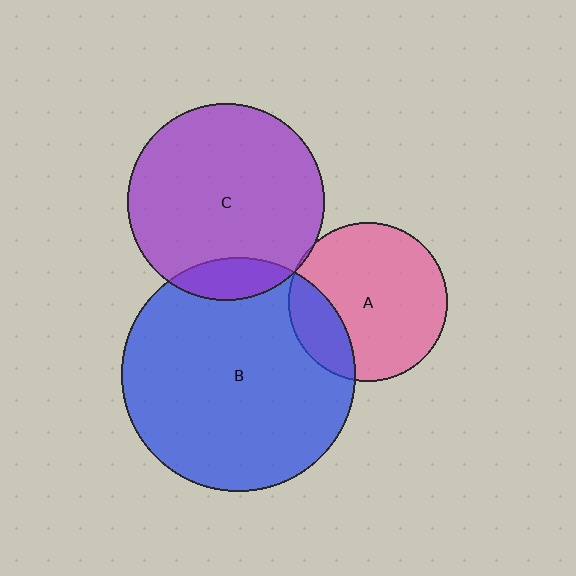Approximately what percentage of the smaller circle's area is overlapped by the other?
Approximately 20%.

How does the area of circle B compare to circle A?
Approximately 2.2 times.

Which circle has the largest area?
Circle B (blue).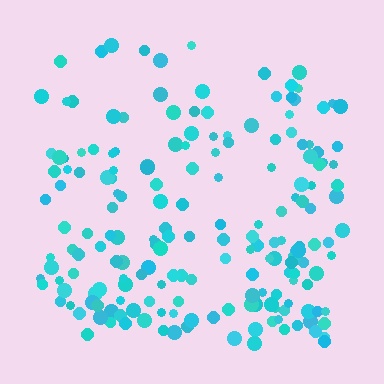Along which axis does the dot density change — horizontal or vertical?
Vertical.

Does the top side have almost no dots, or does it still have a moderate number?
Still a moderate number, just noticeably fewer than the bottom.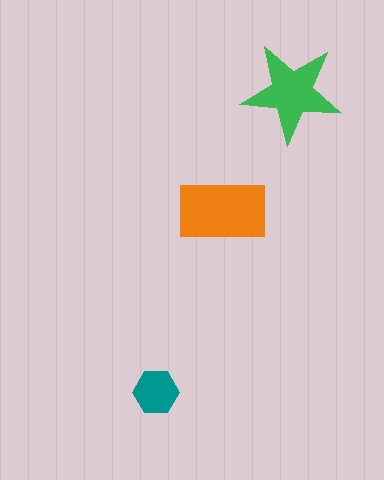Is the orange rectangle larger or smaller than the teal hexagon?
Larger.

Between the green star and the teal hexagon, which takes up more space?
The green star.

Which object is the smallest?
The teal hexagon.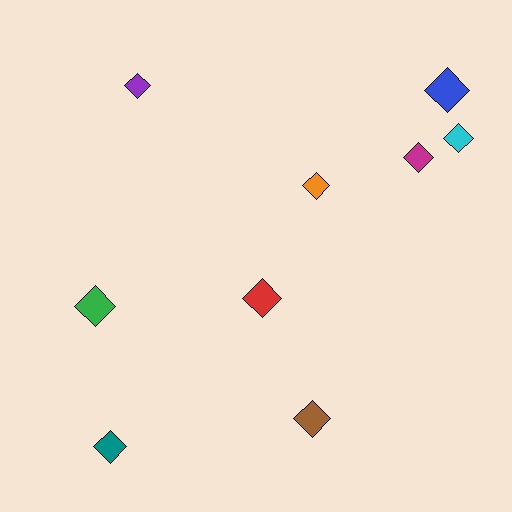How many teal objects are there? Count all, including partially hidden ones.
There is 1 teal object.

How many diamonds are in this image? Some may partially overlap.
There are 9 diamonds.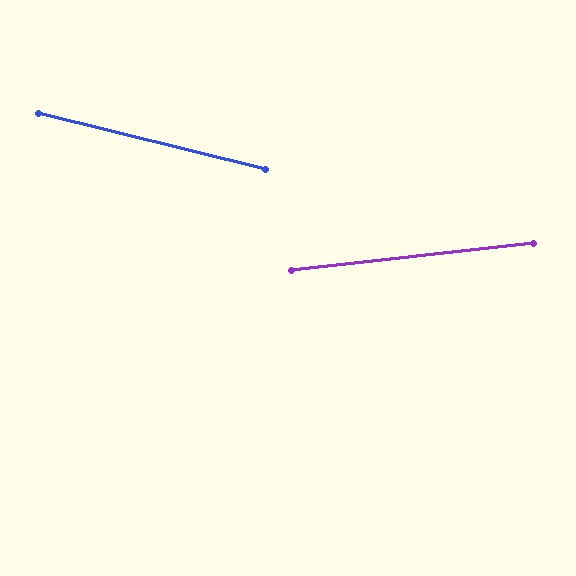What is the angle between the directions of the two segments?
Approximately 20 degrees.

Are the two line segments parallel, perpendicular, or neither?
Neither parallel nor perpendicular — they differ by about 20°.